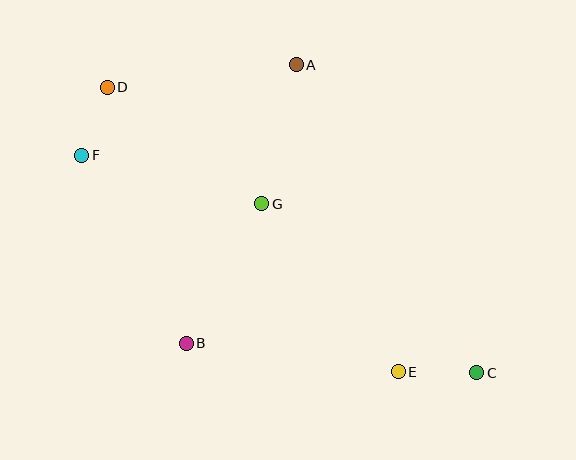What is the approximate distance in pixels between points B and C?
The distance between B and C is approximately 292 pixels.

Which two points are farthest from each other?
Points C and D are farthest from each other.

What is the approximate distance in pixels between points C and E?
The distance between C and E is approximately 79 pixels.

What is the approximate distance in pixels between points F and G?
The distance between F and G is approximately 186 pixels.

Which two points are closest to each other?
Points D and F are closest to each other.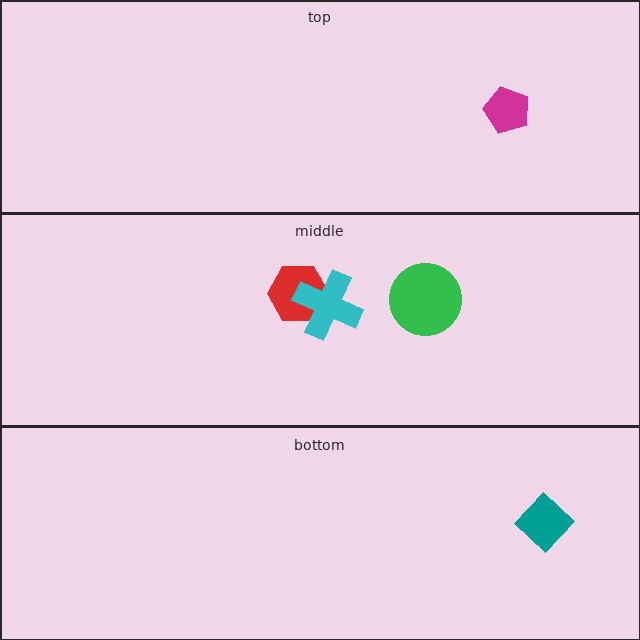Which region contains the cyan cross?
The middle region.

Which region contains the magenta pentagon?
The top region.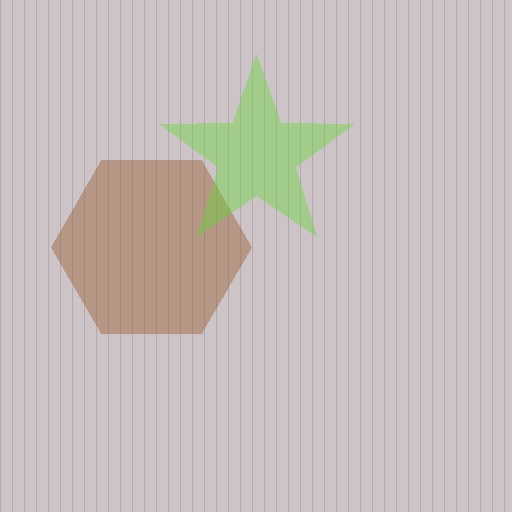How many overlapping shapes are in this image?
There are 2 overlapping shapes in the image.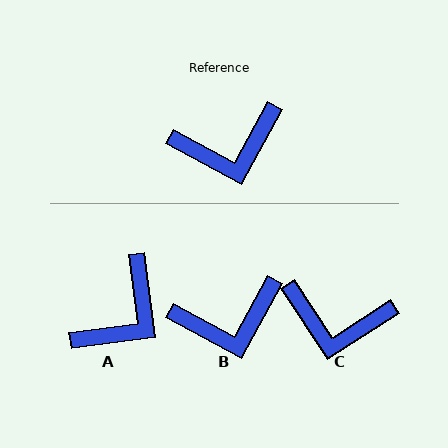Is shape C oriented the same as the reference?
No, it is off by about 28 degrees.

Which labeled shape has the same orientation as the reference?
B.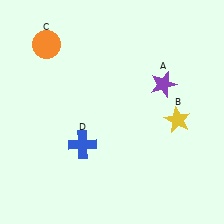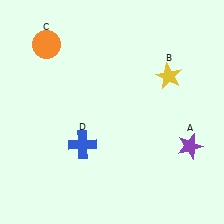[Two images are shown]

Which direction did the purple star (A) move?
The purple star (A) moved down.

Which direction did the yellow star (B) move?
The yellow star (B) moved up.